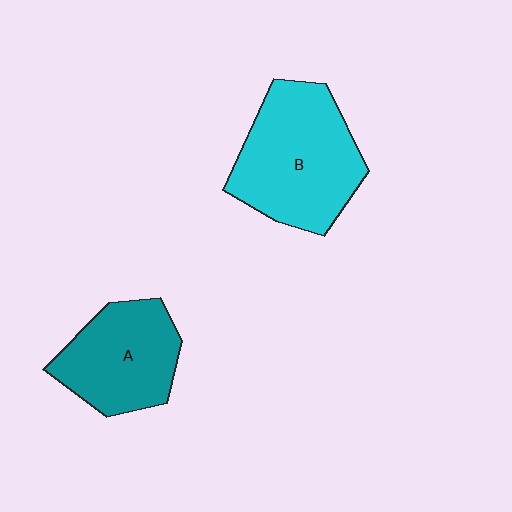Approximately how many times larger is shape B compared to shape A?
Approximately 1.3 times.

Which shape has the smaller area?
Shape A (teal).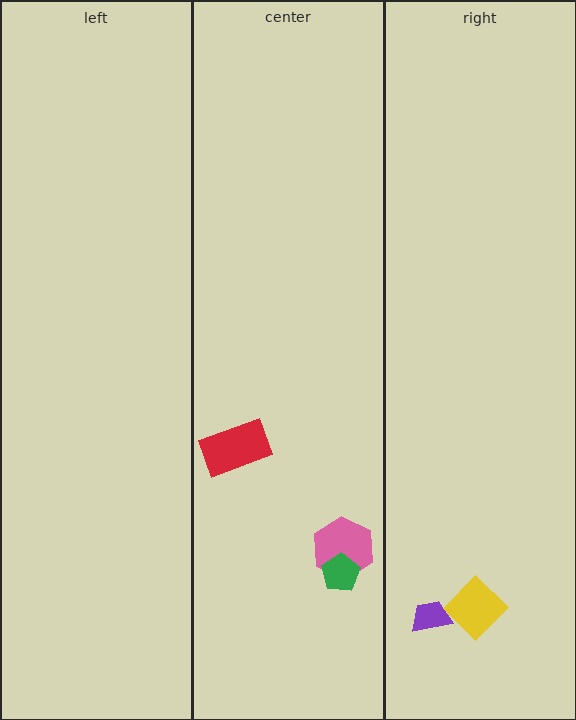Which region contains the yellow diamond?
The right region.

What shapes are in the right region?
The purple trapezoid, the yellow diamond.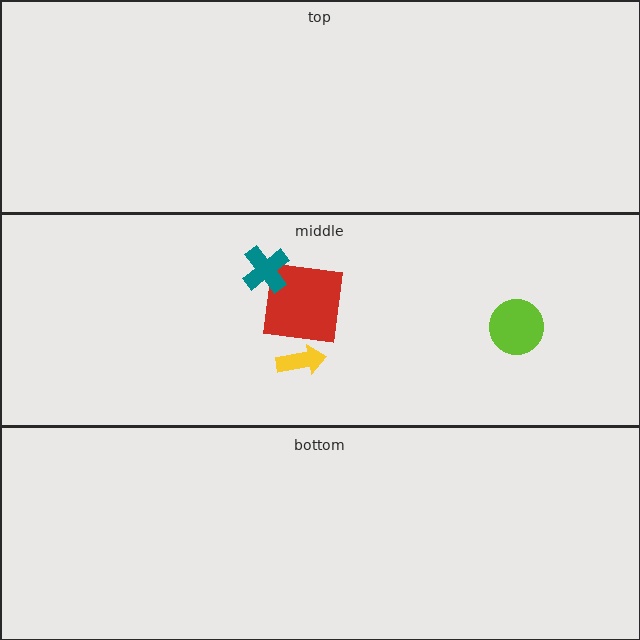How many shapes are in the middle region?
4.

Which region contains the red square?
The middle region.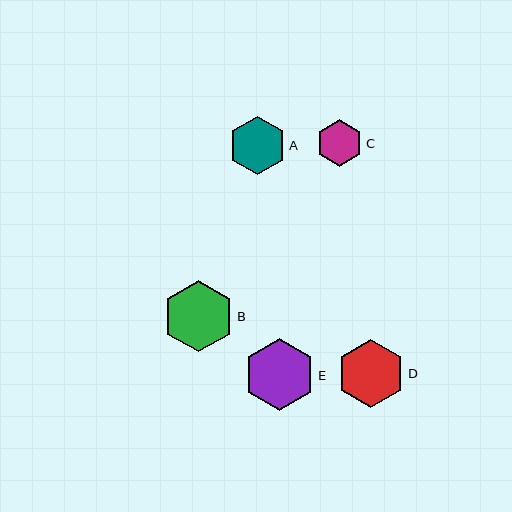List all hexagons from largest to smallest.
From largest to smallest: B, E, D, A, C.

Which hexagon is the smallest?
Hexagon C is the smallest with a size of approximately 47 pixels.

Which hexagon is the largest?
Hexagon B is the largest with a size of approximately 71 pixels.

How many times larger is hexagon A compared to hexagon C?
Hexagon A is approximately 1.2 times the size of hexagon C.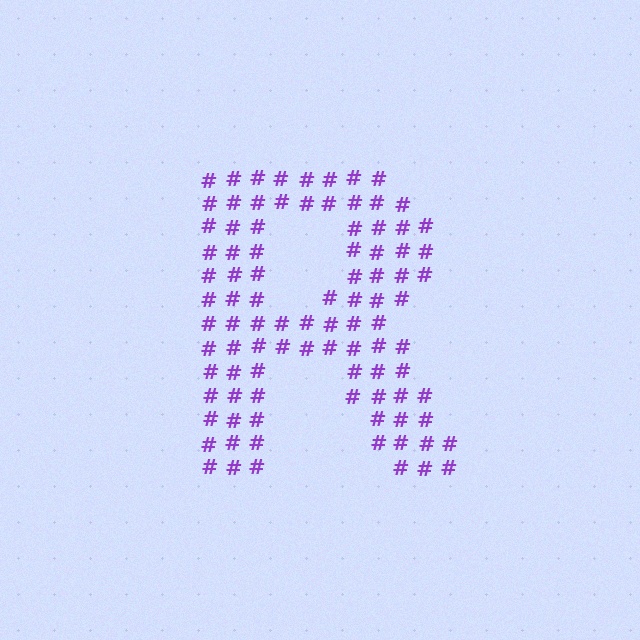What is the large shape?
The large shape is the letter R.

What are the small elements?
The small elements are hash symbols.